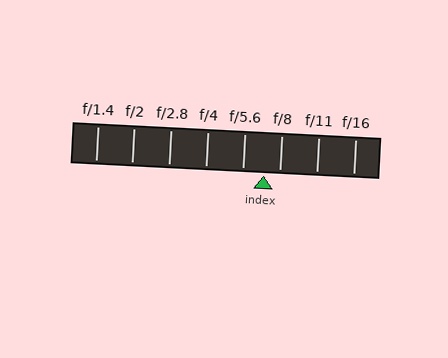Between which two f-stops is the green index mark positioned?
The index mark is between f/5.6 and f/8.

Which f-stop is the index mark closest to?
The index mark is closest to f/8.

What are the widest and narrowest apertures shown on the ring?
The widest aperture shown is f/1.4 and the narrowest is f/16.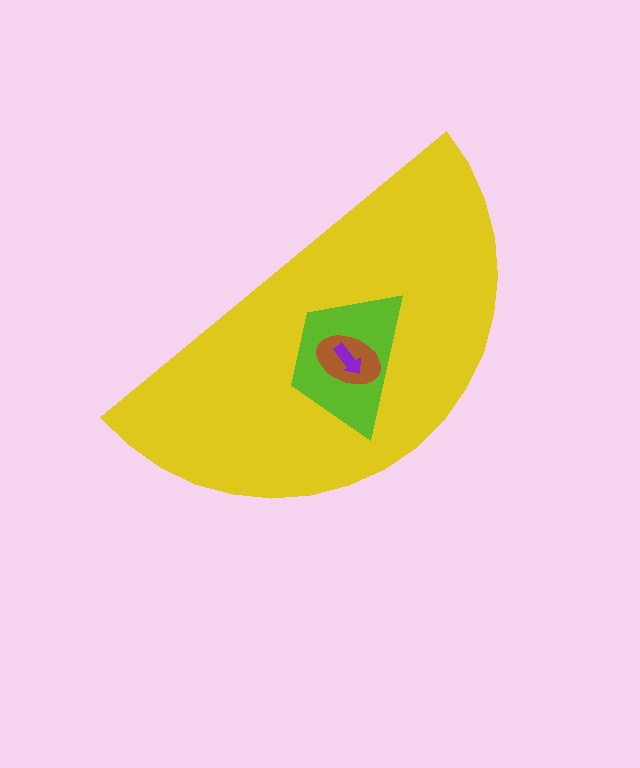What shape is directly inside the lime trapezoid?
The brown ellipse.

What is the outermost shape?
The yellow semicircle.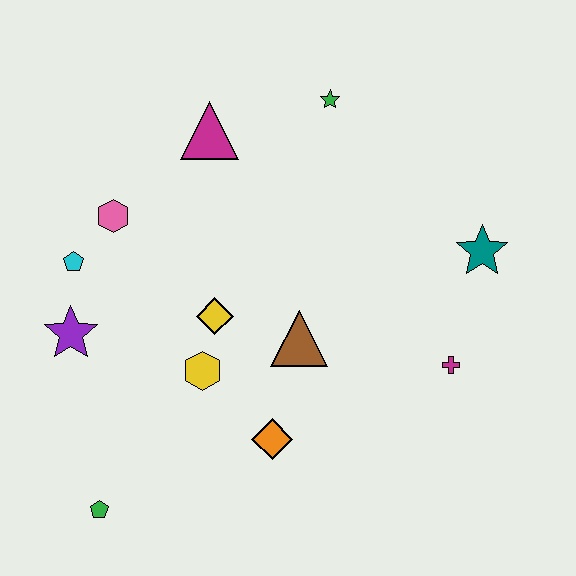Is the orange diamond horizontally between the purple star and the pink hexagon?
No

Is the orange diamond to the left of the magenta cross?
Yes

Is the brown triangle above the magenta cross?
Yes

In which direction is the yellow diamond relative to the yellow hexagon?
The yellow diamond is above the yellow hexagon.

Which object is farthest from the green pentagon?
The green star is farthest from the green pentagon.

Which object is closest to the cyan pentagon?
The pink hexagon is closest to the cyan pentagon.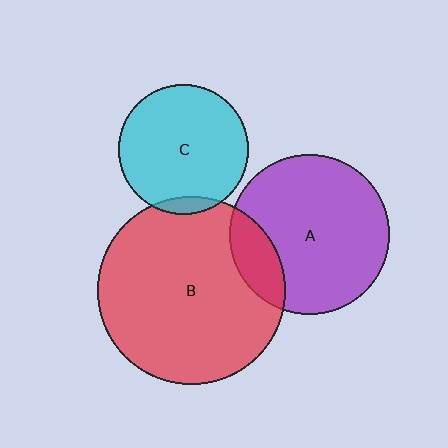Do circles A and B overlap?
Yes.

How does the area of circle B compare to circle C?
Approximately 2.1 times.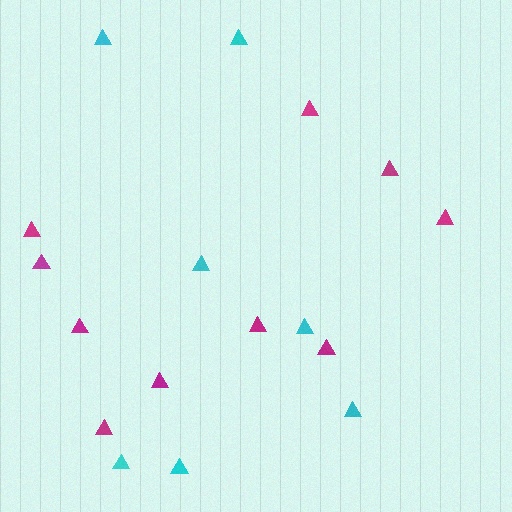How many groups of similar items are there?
There are 2 groups: one group of magenta triangles (10) and one group of cyan triangles (7).